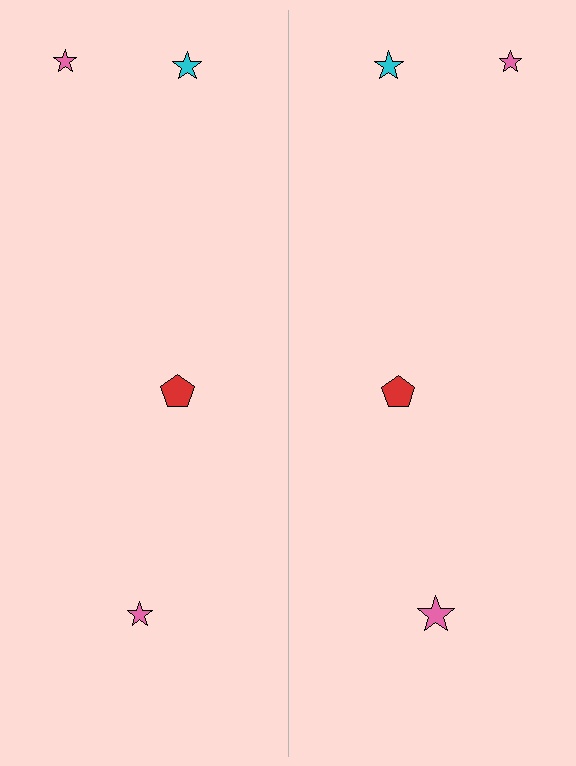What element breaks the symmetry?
The pink star on the right side has a different size than its mirror counterpart.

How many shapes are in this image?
There are 8 shapes in this image.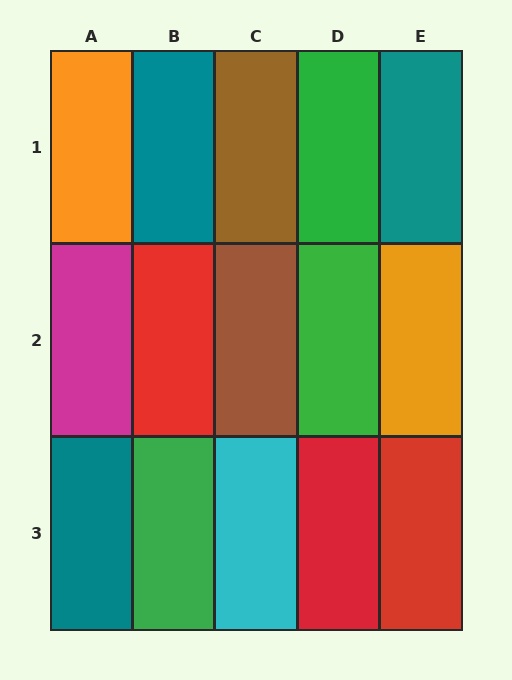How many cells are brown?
2 cells are brown.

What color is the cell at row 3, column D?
Red.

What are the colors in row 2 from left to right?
Magenta, red, brown, green, orange.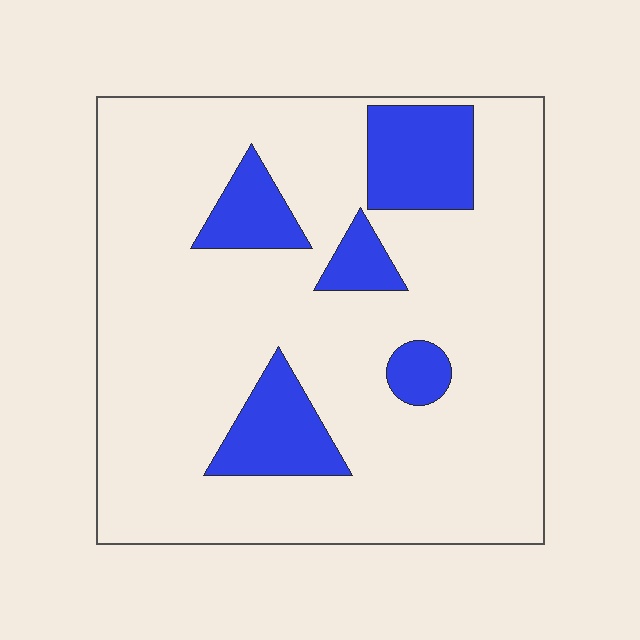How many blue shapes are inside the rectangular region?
5.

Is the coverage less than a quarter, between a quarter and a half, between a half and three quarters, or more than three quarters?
Less than a quarter.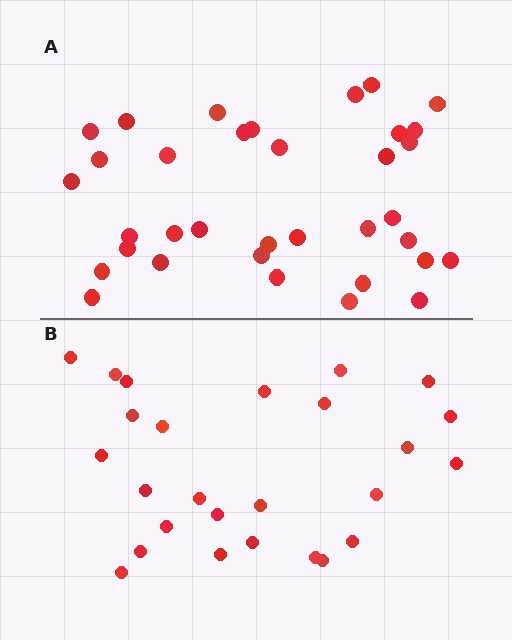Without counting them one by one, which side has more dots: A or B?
Region A (the top region) has more dots.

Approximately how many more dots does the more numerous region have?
Region A has roughly 8 or so more dots than region B.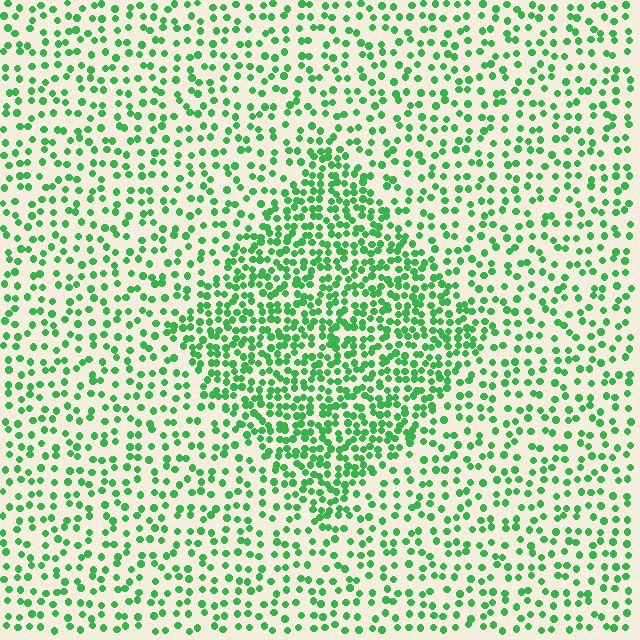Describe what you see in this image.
The image contains small green elements arranged at two different densities. A diamond-shaped region is visible where the elements are more densely packed than the surrounding area.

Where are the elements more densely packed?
The elements are more densely packed inside the diamond boundary.